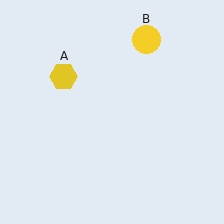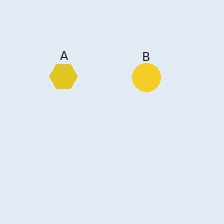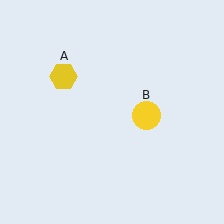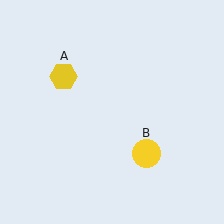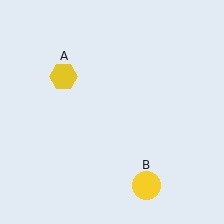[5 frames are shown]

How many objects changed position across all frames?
1 object changed position: yellow circle (object B).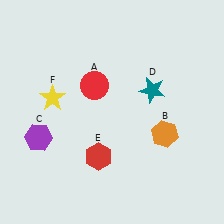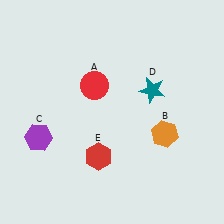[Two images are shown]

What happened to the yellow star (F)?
The yellow star (F) was removed in Image 2. It was in the top-left area of Image 1.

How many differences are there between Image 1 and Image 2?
There is 1 difference between the two images.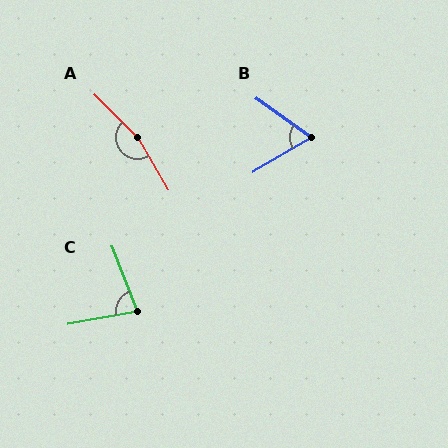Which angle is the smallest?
B, at approximately 66 degrees.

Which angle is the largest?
A, at approximately 165 degrees.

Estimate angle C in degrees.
Approximately 79 degrees.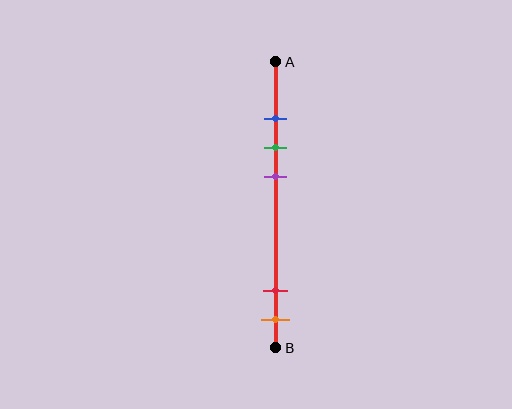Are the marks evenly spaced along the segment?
No, the marks are not evenly spaced.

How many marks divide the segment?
There are 5 marks dividing the segment.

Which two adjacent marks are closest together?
The blue and green marks are the closest adjacent pair.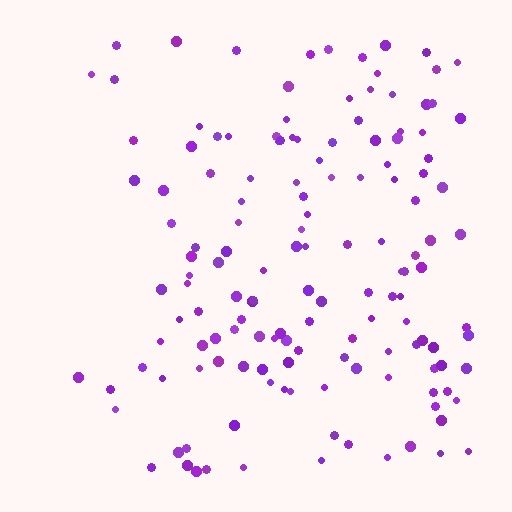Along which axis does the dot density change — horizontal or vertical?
Horizontal.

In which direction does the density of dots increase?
From left to right, with the right side densest.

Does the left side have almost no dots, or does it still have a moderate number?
Still a moderate number, just noticeably fewer than the right.